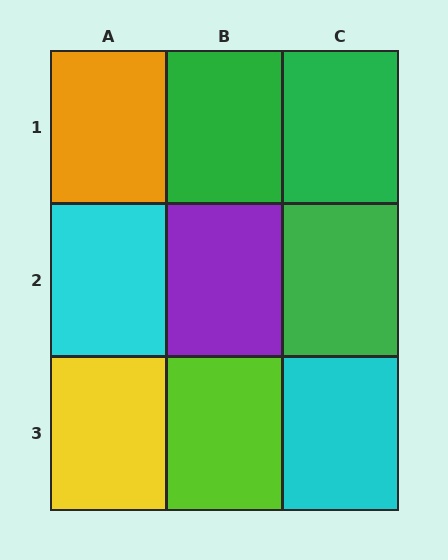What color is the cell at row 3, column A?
Yellow.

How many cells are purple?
1 cell is purple.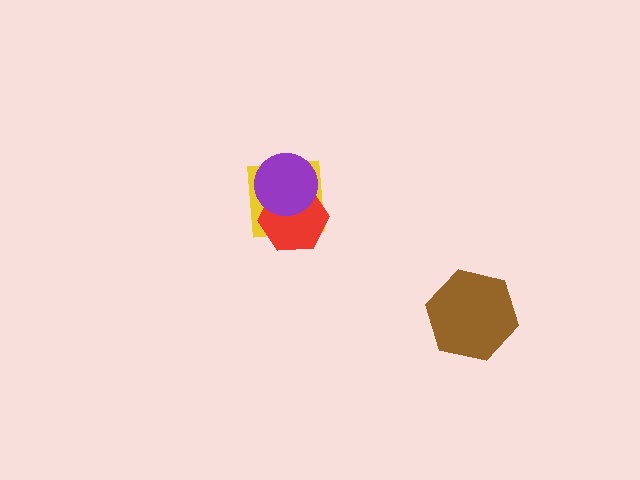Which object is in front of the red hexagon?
The purple circle is in front of the red hexagon.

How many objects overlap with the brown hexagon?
0 objects overlap with the brown hexagon.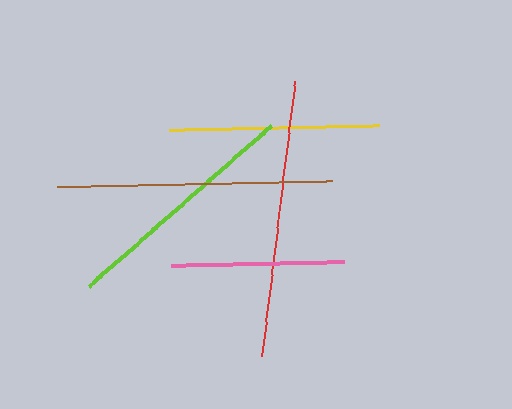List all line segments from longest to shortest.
From longest to shortest: red, brown, lime, yellow, pink.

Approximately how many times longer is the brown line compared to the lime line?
The brown line is approximately 1.1 times the length of the lime line.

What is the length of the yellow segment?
The yellow segment is approximately 211 pixels long.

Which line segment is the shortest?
The pink line is the shortest at approximately 173 pixels.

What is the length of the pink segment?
The pink segment is approximately 173 pixels long.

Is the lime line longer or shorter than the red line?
The red line is longer than the lime line.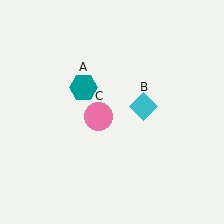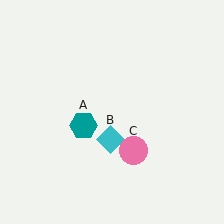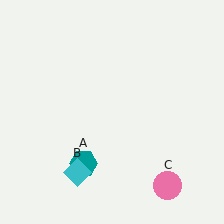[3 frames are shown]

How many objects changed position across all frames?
3 objects changed position: teal hexagon (object A), cyan diamond (object B), pink circle (object C).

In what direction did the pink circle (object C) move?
The pink circle (object C) moved down and to the right.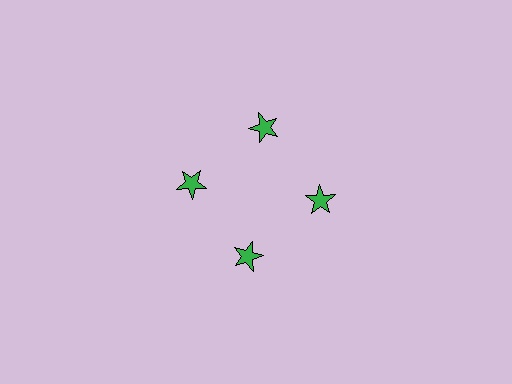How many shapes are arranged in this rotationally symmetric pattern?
There are 4 shapes, arranged in 4 groups of 1.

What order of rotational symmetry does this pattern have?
This pattern has 4-fold rotational symmetry.